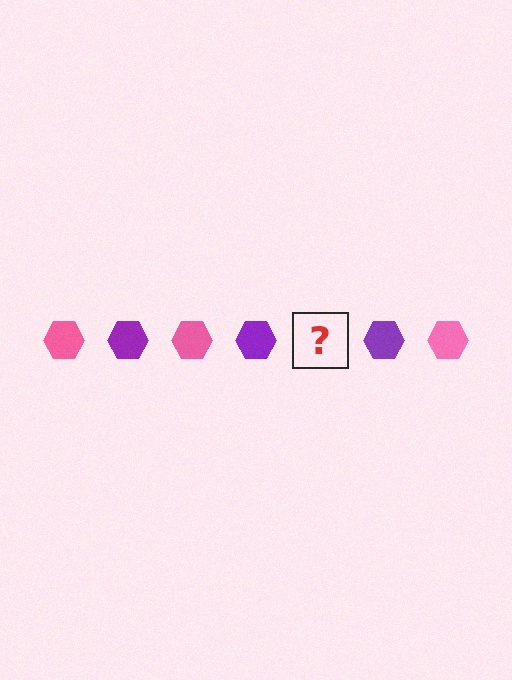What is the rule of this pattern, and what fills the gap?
The rule is that the pattern cycles through pink, purple hexagons. The gap should be filled with a pink hexagon.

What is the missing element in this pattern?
The missing element is a pink hexagon.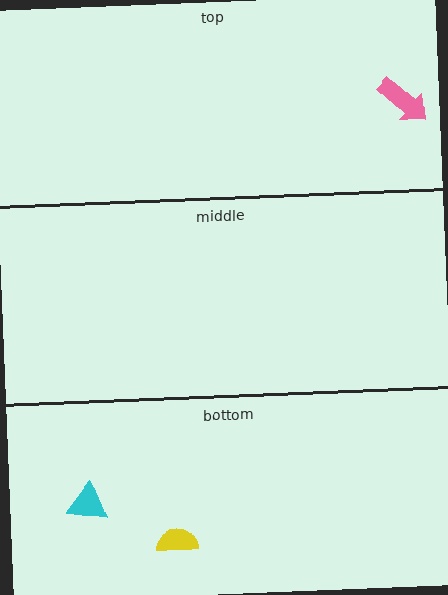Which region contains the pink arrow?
The top region.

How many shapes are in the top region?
1.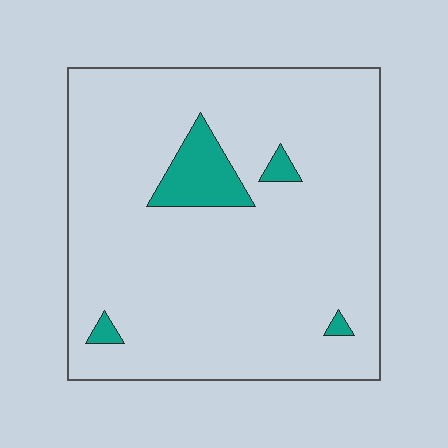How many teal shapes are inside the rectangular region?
4.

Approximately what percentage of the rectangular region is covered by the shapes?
Approximately 5%.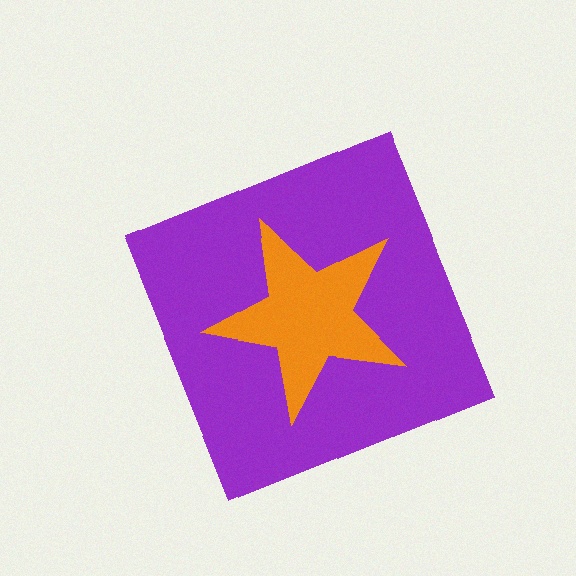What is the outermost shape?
The purple diamond.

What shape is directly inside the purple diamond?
The orange star.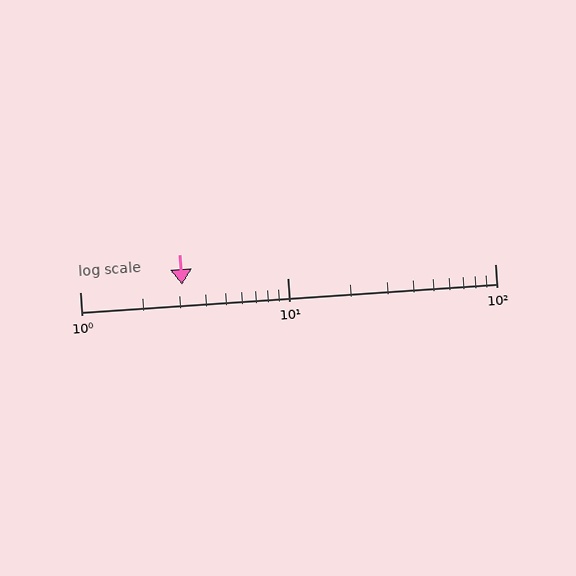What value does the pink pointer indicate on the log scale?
The pointer indicates approximately 3.1.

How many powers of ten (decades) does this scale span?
The scale spans 2 decades, from 1 to 100.